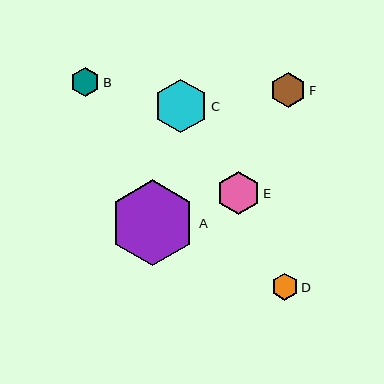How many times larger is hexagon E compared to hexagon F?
Hexagon E is approximately 1.2 times the size of hexagon F.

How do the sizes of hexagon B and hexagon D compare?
Hexagon B and hexagon D are approximately the same size.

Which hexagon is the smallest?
Hexagon D is the smallest with a size of approximately 27 pixels.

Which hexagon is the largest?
Hexagon A is the largest with a size of approximately 86 pixels.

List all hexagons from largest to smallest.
From largest to smallest: A, C, E, F, B, D.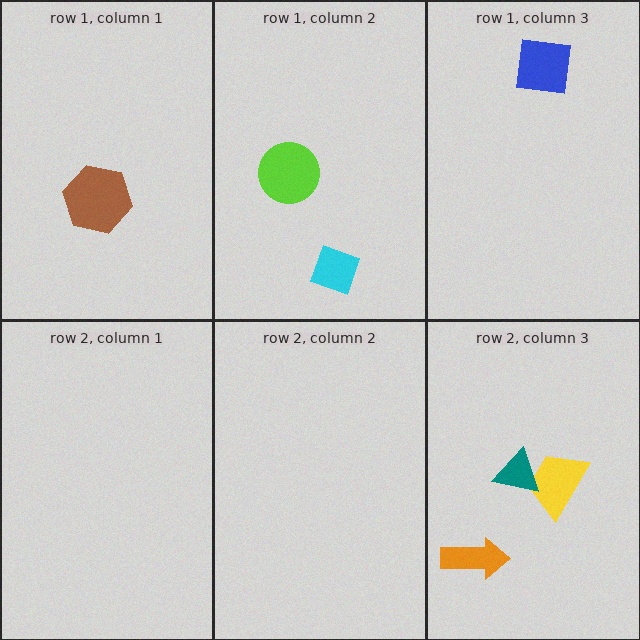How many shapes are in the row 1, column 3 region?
1.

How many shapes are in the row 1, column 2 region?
2.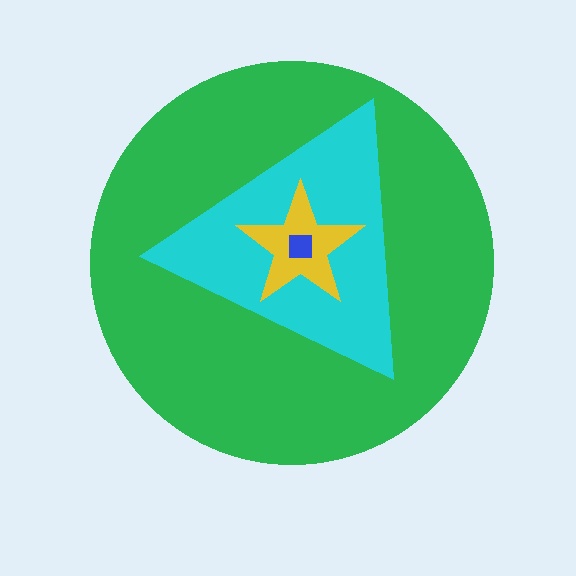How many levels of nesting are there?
4.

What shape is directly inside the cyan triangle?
The yellow star.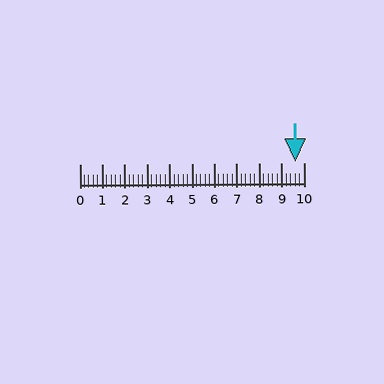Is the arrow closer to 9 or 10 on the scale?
The arrow is closer to 10.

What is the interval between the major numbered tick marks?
The major tick marks are spaced 1 units apart.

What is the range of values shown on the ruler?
The ruler shows values from 0 to 10.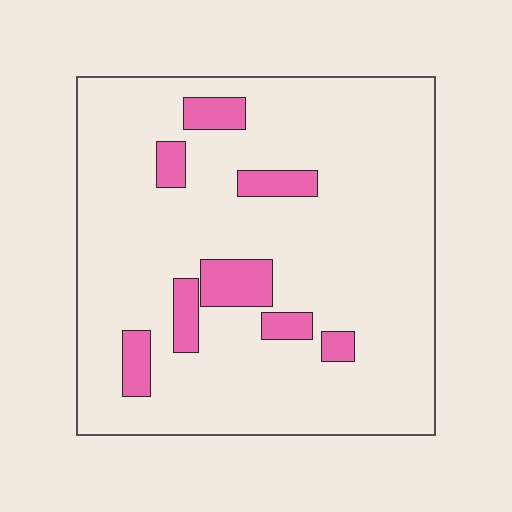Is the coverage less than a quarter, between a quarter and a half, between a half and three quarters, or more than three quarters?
Less than a quarter.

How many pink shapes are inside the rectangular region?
8.